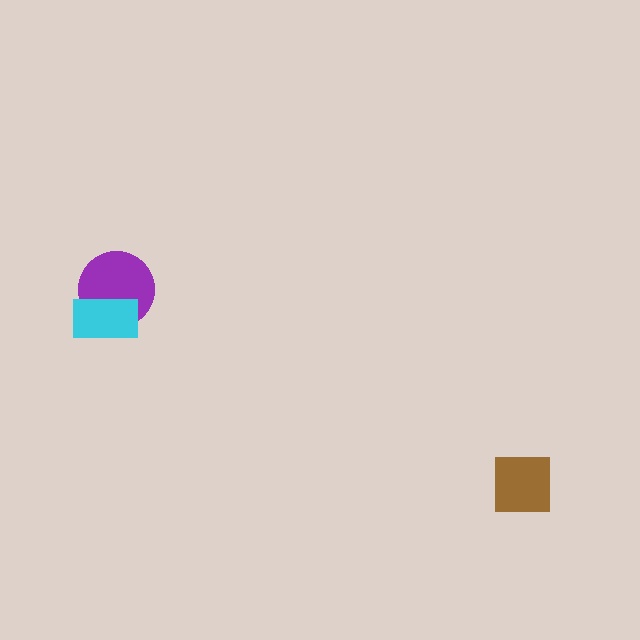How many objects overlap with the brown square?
0 objects overlap with the brown square.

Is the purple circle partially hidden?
Yes, it is partially covered by another shape.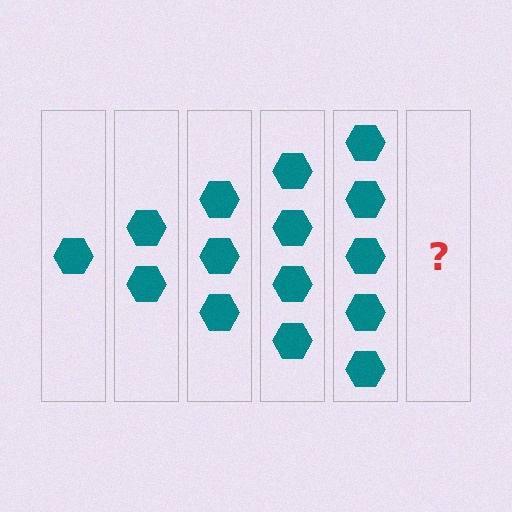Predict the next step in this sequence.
The next step is 6 hexagons.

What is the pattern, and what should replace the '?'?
The pattern is that each step adds one more hexagon. The '?' should be 6 hexagons.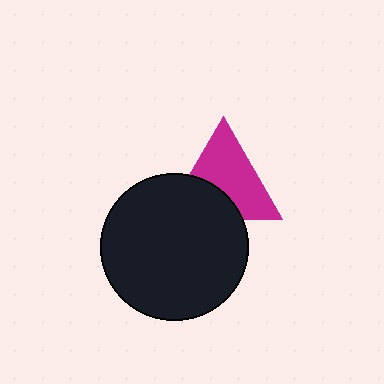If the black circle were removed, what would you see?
You would see the complete magenta triangle.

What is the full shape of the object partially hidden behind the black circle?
The partially hidden object is a magenta triangle.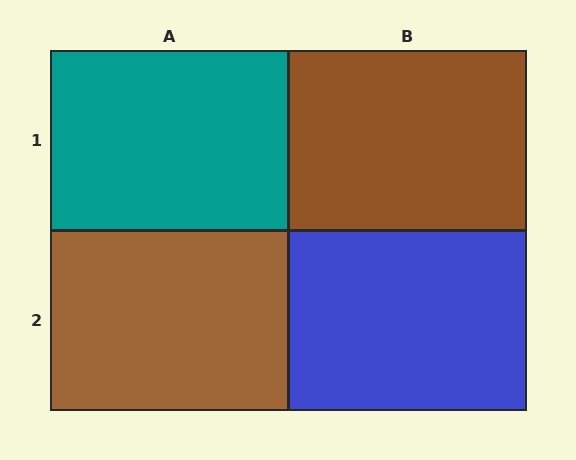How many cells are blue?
1 cell is blue.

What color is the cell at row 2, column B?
Blue.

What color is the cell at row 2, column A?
Brown.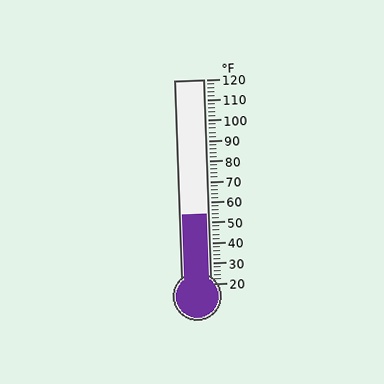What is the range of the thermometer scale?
The thermometer scale ranges from 20°F to 120°F.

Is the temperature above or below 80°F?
The temperature is below 80°F.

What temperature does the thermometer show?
The thermometer shows approximately 54°F.